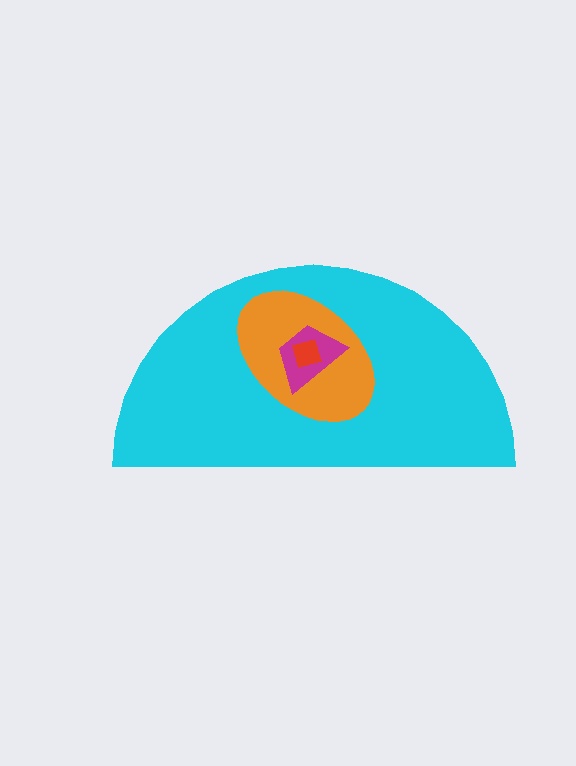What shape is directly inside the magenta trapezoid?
The red square.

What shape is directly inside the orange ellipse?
The magenta trapezoid.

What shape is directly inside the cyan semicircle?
The orange ellipse.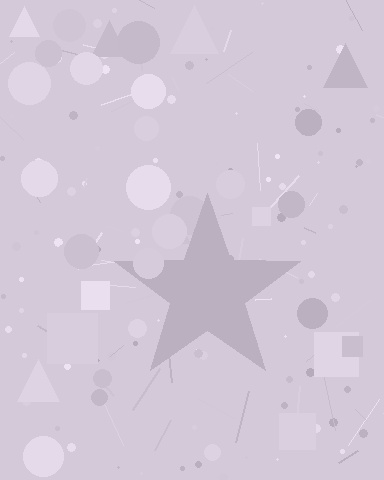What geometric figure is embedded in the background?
A star is embedded in the background.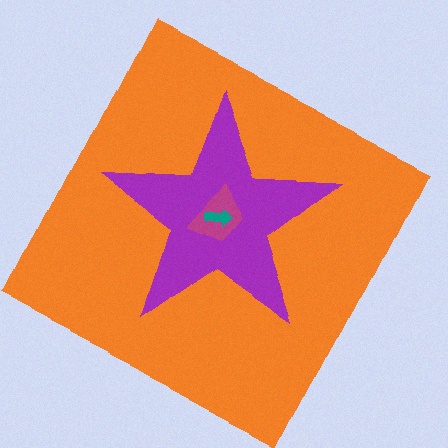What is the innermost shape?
The teal arrow.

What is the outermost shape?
The orange square.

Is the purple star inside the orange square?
Yes.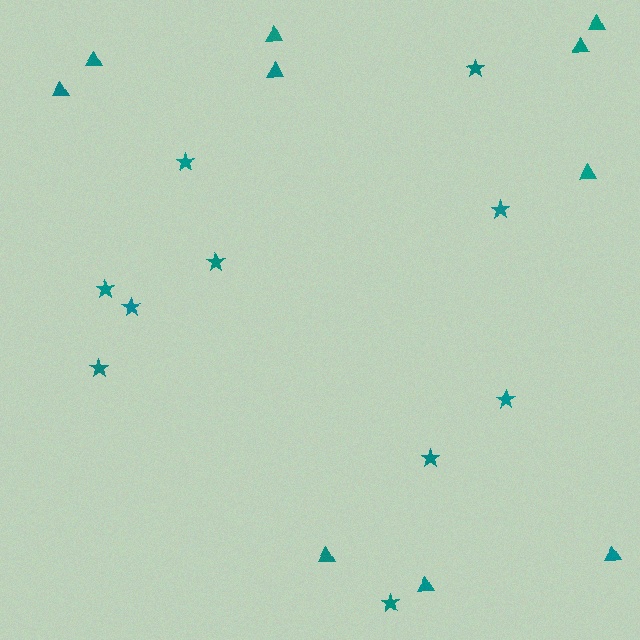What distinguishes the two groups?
There are 2 groups: one group of stars (10) and one group of triangles (10).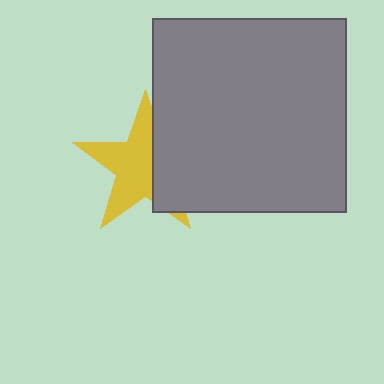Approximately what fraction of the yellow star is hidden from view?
Roughly 39% of the yellow star is hidden behind the gray square.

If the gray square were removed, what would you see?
You would see the complete yellow star.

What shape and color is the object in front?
The object in front is a gray square.